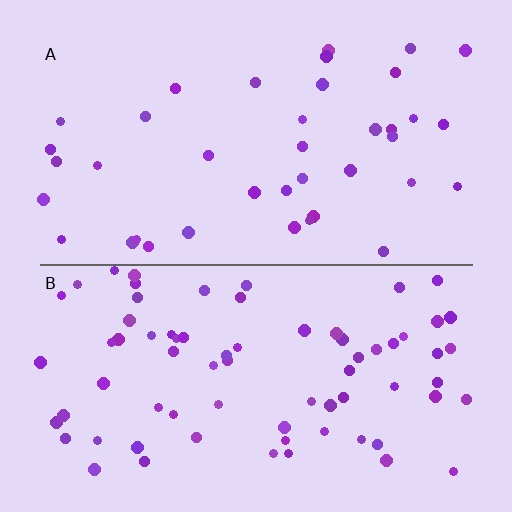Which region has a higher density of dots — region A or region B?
B (the bottom).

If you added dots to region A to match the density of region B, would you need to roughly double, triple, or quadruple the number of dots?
Approximately double.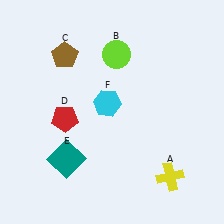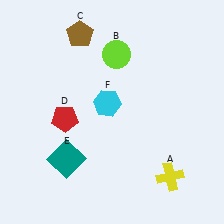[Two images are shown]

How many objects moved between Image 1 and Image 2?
1 object moved between the two images.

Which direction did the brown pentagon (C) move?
The brown pentagon (C) moved up.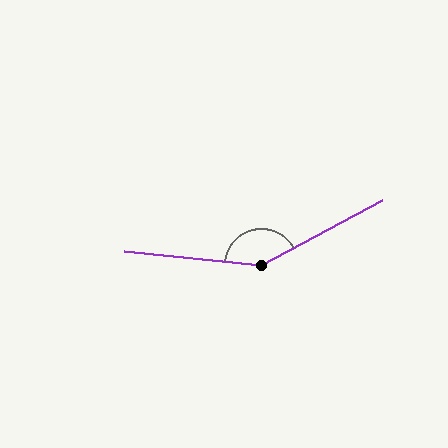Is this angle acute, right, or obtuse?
It is obtuse.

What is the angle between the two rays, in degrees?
Approximately 146 degrees.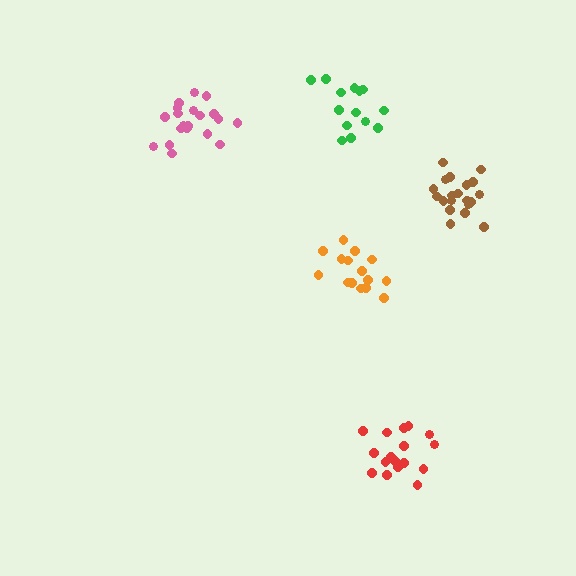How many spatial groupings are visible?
There are 5 spatial groupings.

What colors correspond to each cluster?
The clusters are colored: orange, pink, green, brown, red.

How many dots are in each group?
Group 1: 15 dots, Group 2: 20 dots, Group 3: 14 dots, Group 4: 20 dots, Group 5: 17 dots (86 total).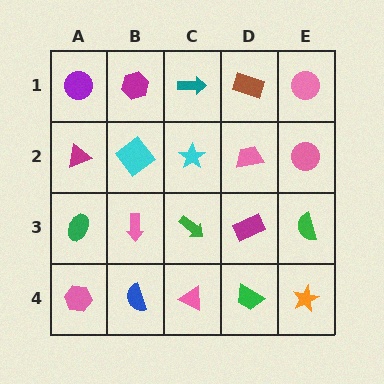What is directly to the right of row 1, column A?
A magenta hexagon.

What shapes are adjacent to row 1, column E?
A pink circle (row 2, column E), a brown rectangle (row 1, column D).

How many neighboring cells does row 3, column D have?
4.